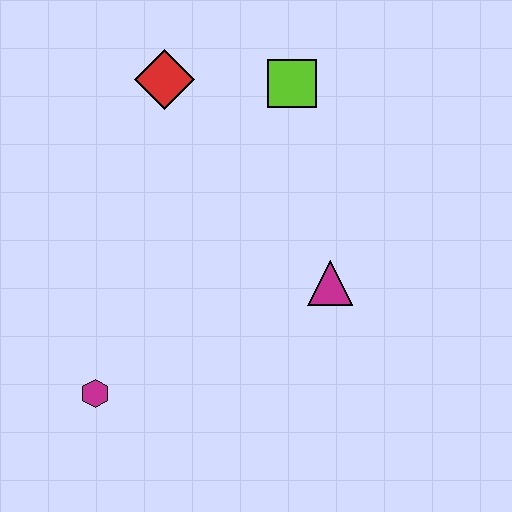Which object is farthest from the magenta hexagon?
The lime square is farthest from the magenta hexagon.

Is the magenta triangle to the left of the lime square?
No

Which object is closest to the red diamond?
The lime square is closest to the red diamond.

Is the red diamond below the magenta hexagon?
No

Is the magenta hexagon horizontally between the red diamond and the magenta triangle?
No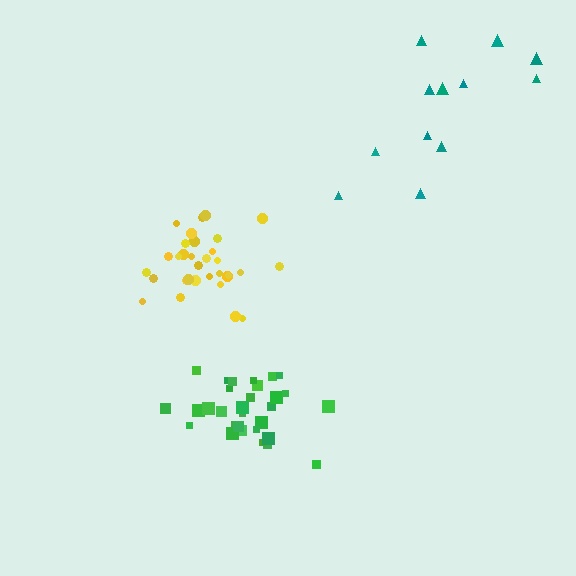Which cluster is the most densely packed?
Yellow.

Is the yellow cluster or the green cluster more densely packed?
Yellow.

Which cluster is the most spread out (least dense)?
Teal.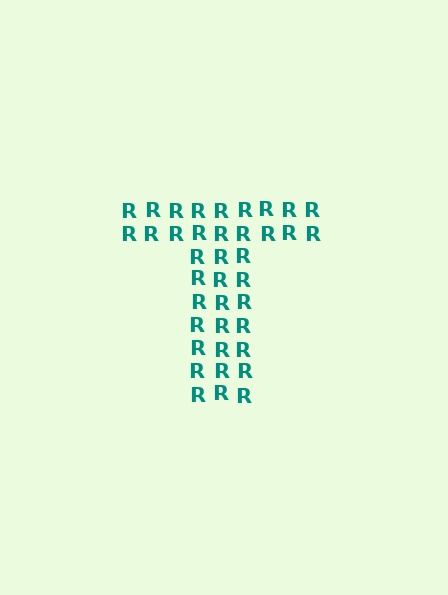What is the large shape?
The large shape is the letter T.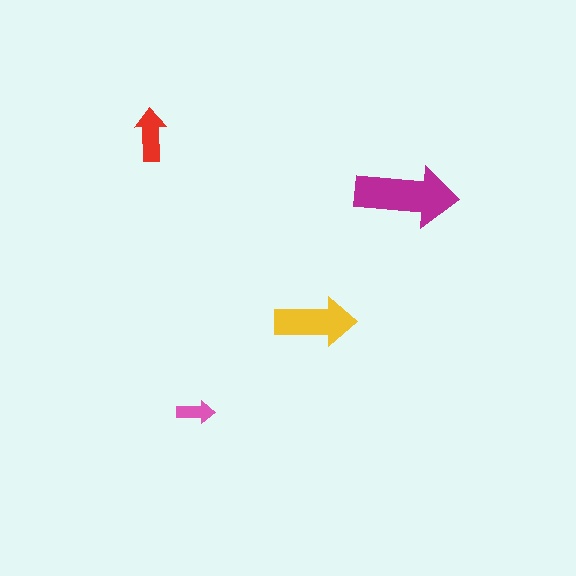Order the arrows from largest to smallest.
the magenta one, the yellow one, the red one, the pink one.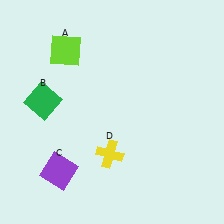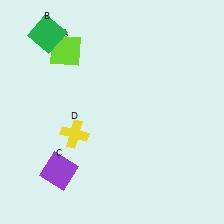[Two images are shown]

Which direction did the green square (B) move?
The green square (B) moved up.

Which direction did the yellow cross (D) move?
The yellow cross (D) moved left.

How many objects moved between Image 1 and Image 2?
2 objects moved between the two images.